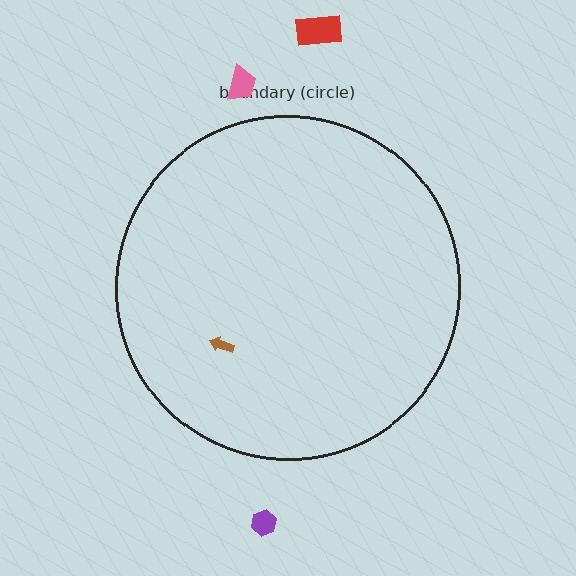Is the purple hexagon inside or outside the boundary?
Outside.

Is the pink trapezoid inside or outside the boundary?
Outside.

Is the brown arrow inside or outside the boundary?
Inside.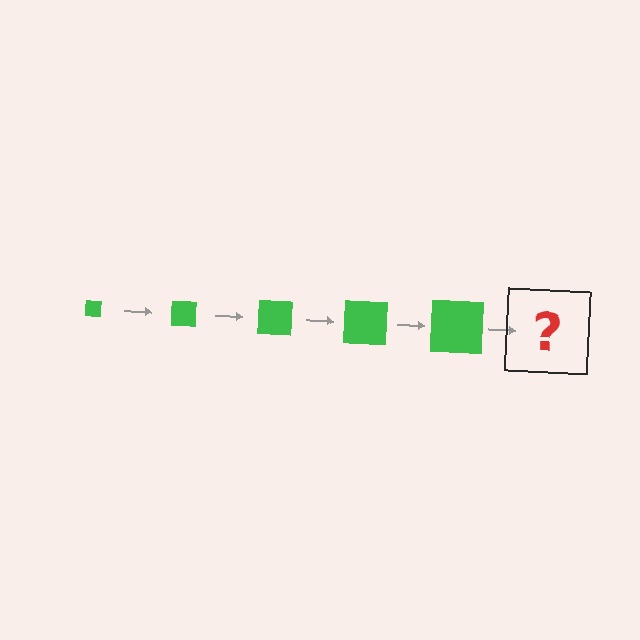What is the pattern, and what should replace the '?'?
The pattern is that the square gets progressively larger each step. The '?' should be a green square, larger than the previous one.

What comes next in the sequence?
The next element should be a green square, larger than the previous one.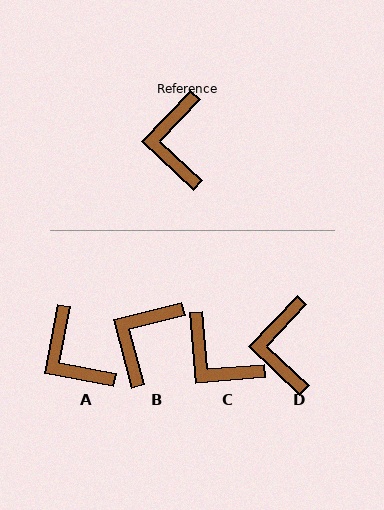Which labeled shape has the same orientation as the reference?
D.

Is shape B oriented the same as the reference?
No, it is off by about 32 degrees.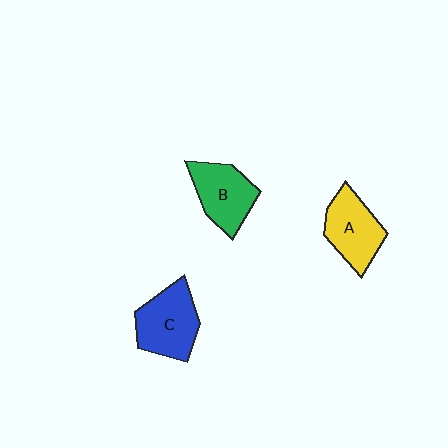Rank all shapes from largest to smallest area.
From largest to smallest: C (blue), A (yellow), B (green).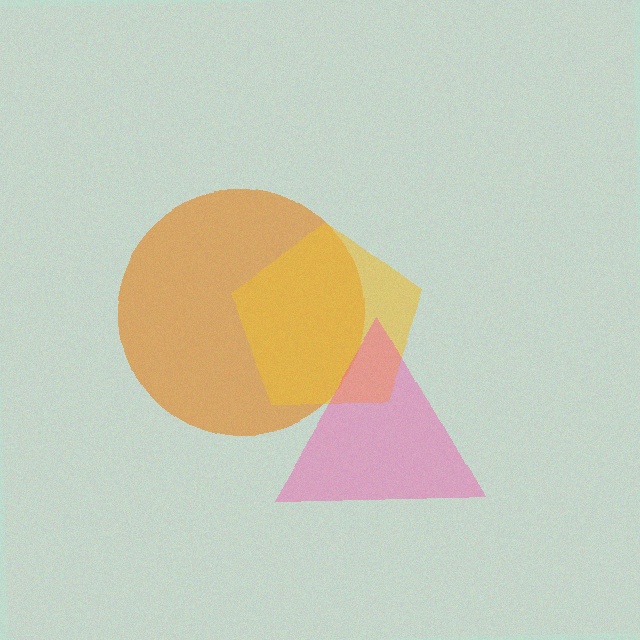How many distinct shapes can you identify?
There are 3 distinct shapes: an orange circle, a yellow pentagon, a pink triangle.